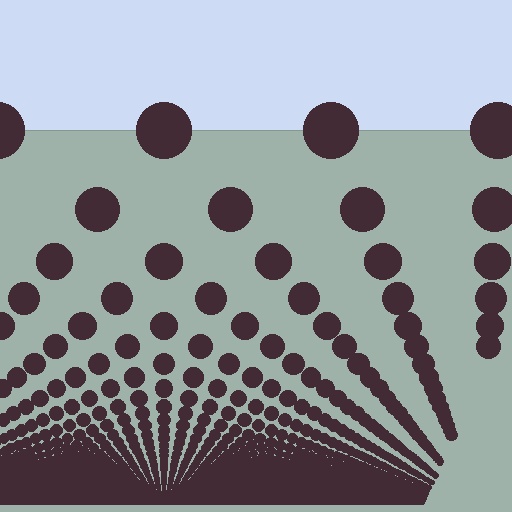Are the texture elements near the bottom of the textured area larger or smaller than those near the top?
Smaller. The gradient is inverted — elements near the bottom are smaller and denser.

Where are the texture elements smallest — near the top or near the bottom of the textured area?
Near the bottom.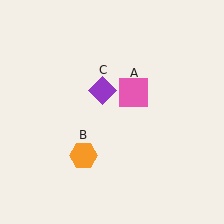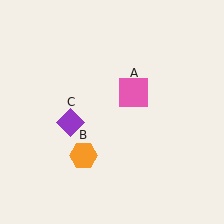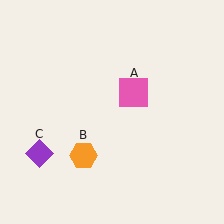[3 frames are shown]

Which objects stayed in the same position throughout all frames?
Pink square (object A) and orange hexagon (object B) remained stationary.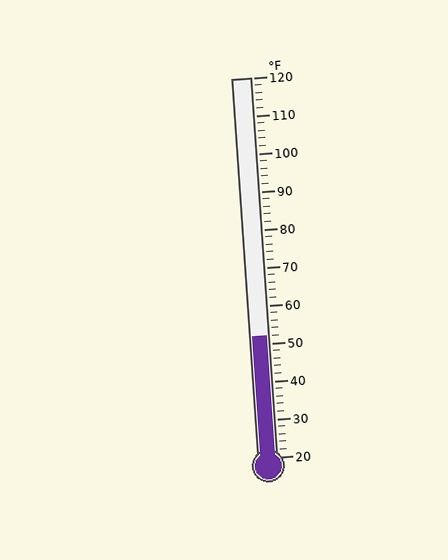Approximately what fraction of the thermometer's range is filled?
The thermometer is filled to approximately 30% of its range.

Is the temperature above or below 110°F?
The temperature is below 110°F.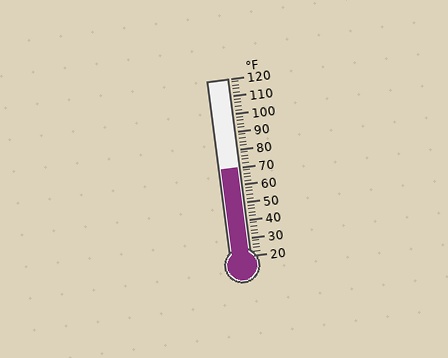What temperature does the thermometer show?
The thermometer shows approximately 70°F.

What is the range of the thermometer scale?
The thermometer scale ranges from 20°F to 120°F.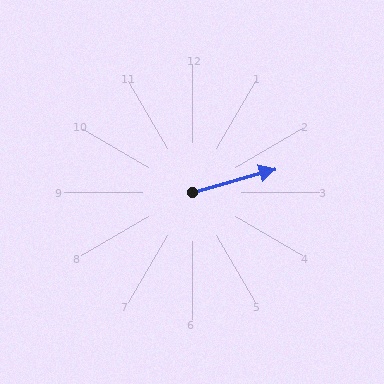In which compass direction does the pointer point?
East.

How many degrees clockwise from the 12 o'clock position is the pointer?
Approximately 74 degrees.